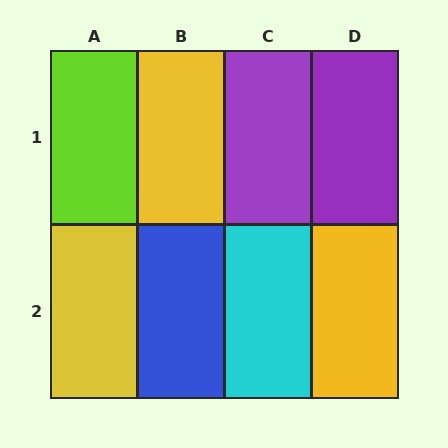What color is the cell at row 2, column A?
Yellow.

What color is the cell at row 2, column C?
Cyan.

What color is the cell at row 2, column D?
Yellow.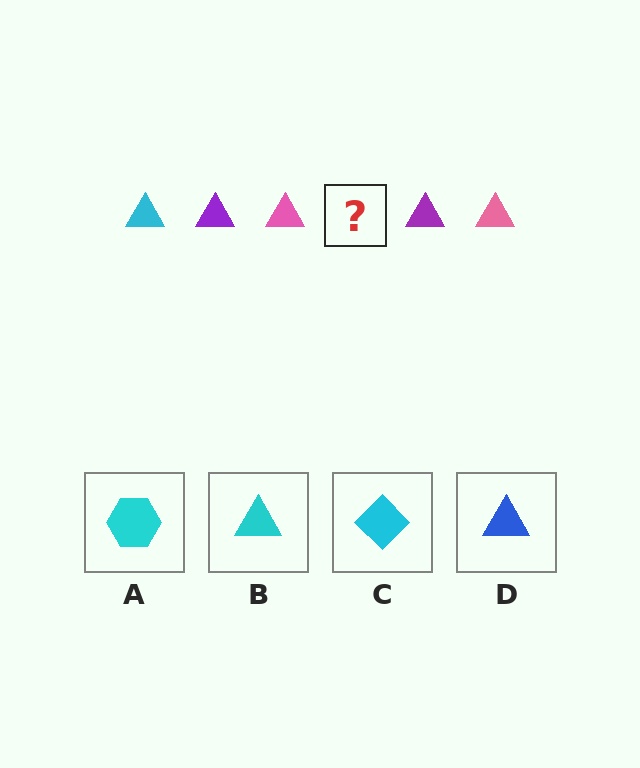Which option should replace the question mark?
Option B.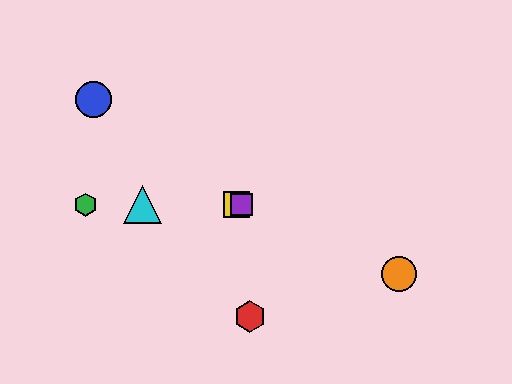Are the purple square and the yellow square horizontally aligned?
Yes, both are at y≈205.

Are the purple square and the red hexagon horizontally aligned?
No, the purple square is at y≈205 and the red hexagon is at y≈316.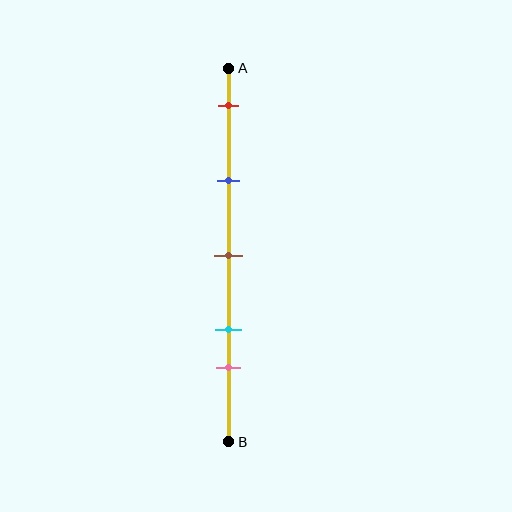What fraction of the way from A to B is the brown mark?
The brown mark is approximately 50% (0.5) of the way from A to B.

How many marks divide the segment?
There are 5 marks dividing the segment.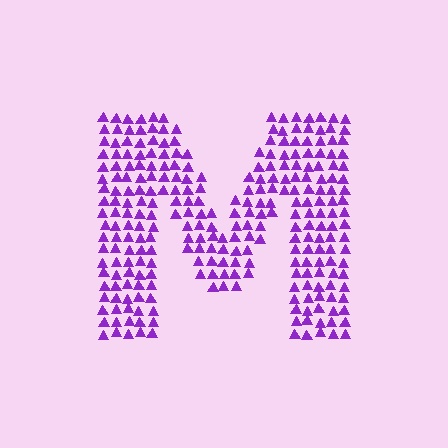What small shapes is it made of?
It is made of small triangles.